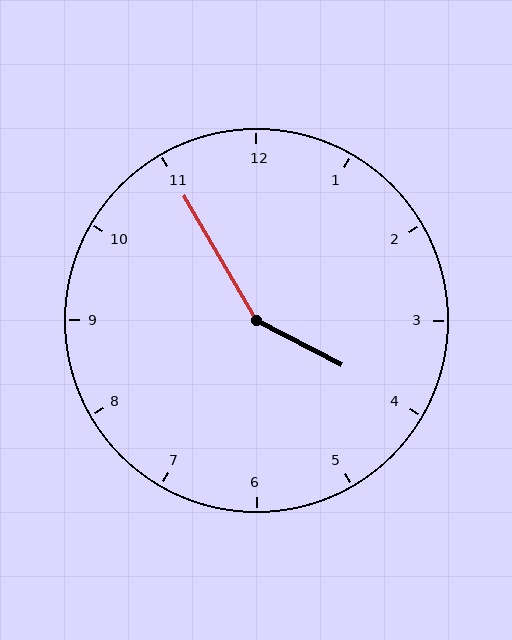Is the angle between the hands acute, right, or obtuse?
It is obtuse.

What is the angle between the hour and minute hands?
Approximately 148 degrees.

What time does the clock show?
3:55.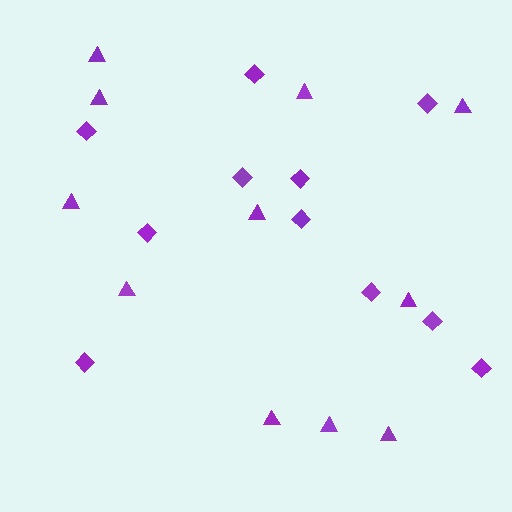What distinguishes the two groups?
There are 2 groups: one group of diamonds (11) and one group of triangles (11).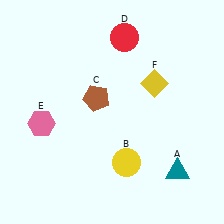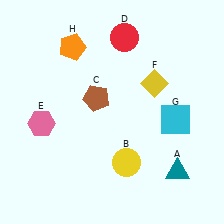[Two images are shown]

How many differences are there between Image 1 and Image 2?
There are 2 differences between the two images.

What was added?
A cyan square (G), an orange pentagon (H) were added in Image 2.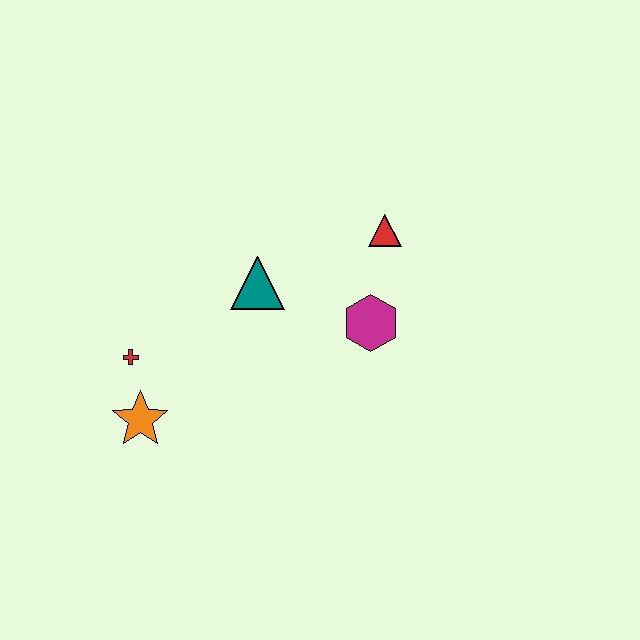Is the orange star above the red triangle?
No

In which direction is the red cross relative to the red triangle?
The red cross is to the left of the red triangle.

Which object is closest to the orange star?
The red cross is closest to the orange star.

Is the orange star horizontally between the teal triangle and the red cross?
Yes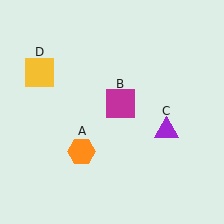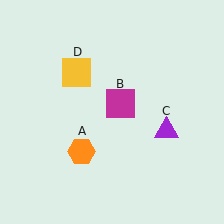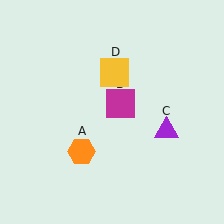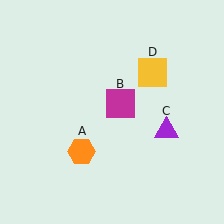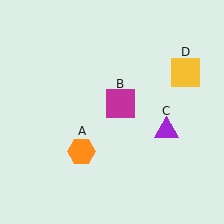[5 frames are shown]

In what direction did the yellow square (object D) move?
The yellow square (object D) moved right.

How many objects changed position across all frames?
1 object changed position: yellow square (object D).